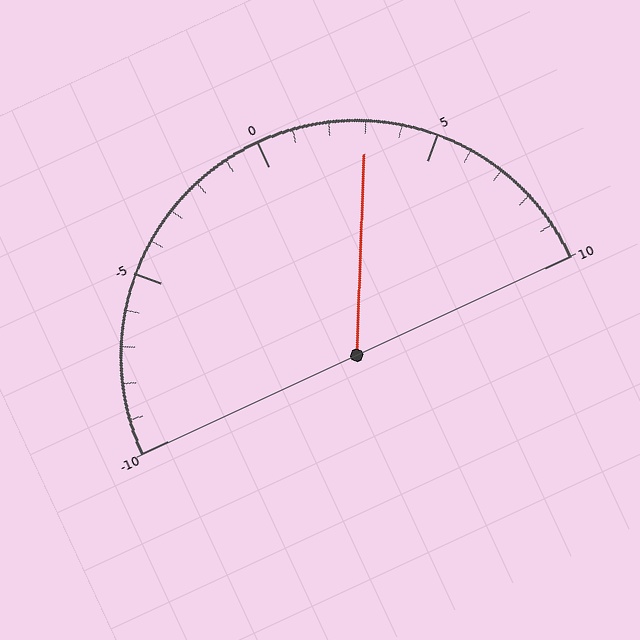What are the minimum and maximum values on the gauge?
The gauge ranges from -10 to 10.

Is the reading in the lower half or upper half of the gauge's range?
The reading is in the upper half of the range (-10 to 10).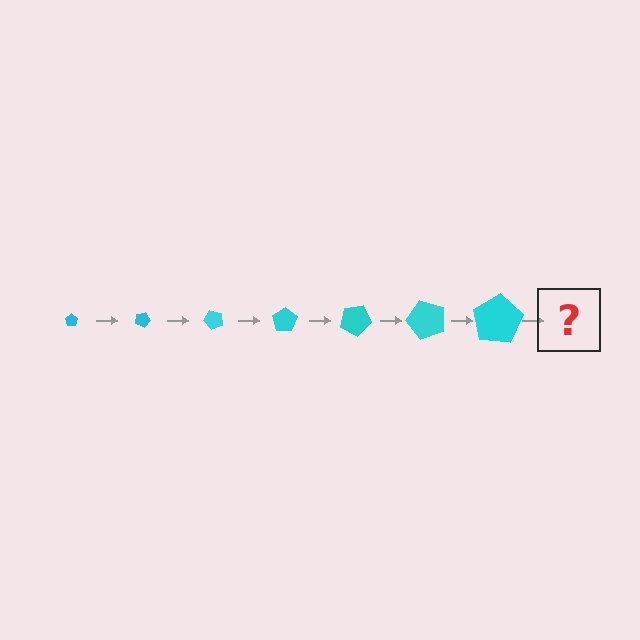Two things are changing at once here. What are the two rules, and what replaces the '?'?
The two rules are that the pentagon grows larger each step and it rotates 25 degrees each step. The '?' should be a pentagon, larger than the previous one and rotated 175 degrees from the start.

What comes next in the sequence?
The next element should be a pentagon, larger than the previous one and rotated 175 degrees from the start.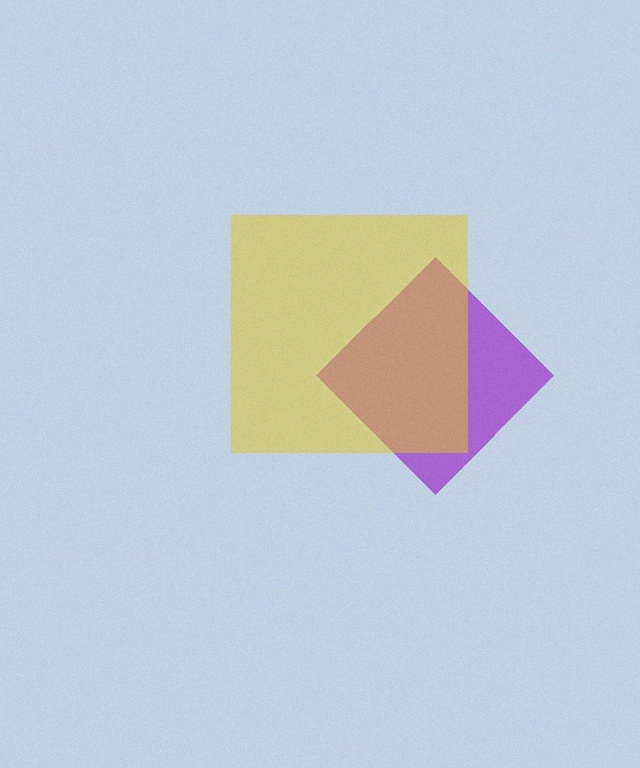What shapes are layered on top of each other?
The layered shapes are: a purple diamond, a yellow square.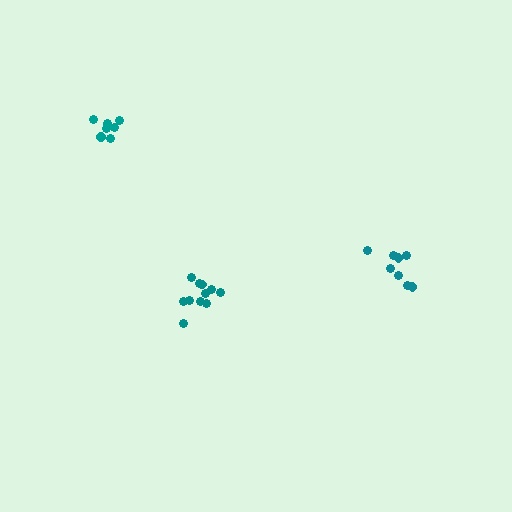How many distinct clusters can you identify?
There are 3 distinct clusters.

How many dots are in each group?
Group 1: 8 dots, Group 2: 7 dots, Group 3: 11 dots (26 total).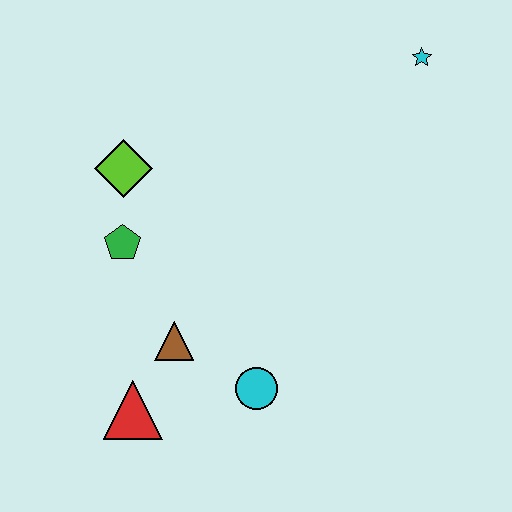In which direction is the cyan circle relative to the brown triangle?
The cyan circle is to the right of the brown triangle.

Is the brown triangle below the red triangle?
No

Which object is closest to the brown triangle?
The red triangle is closest to the brown triangle.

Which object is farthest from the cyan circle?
The cyan star is farthest from the cyan circle.